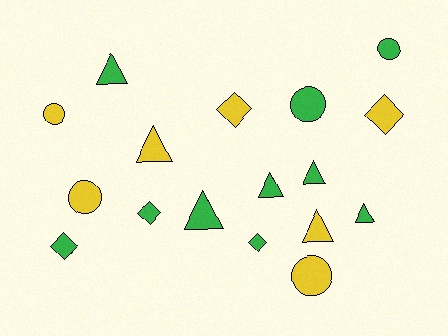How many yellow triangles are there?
There are 2 yellow triangles.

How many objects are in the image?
There are 17 objects.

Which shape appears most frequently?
Triangle, with 7 objects.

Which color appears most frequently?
Green, with 10 objects.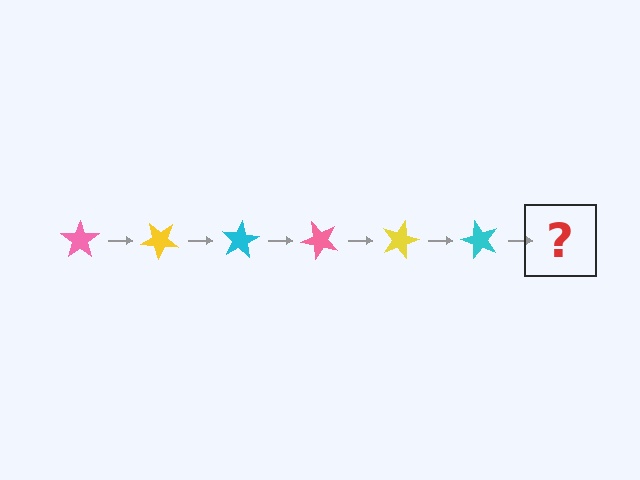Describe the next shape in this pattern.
It should be a pink star, rotated 240 degrees from the start.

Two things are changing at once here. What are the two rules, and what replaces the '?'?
The two rules are that it rotates 40 degrees each step and the color cycles through pink, yellow, and cyan. The '?' should be a pink star, rotated 240 degrees from the start.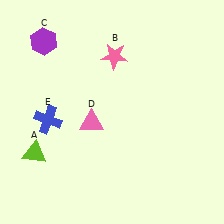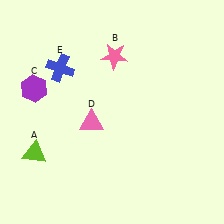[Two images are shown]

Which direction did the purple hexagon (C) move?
The purple hexagon (C) moved down.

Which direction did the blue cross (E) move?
The blue cross (E) moved up.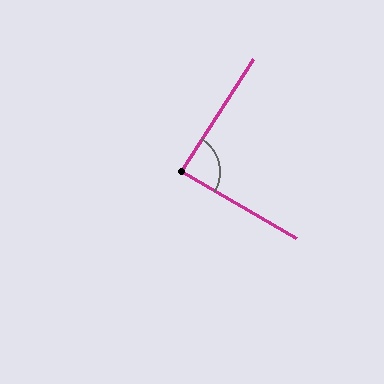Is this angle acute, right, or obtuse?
It is approximately a right angle.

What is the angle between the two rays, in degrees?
Approximately 87 degrees.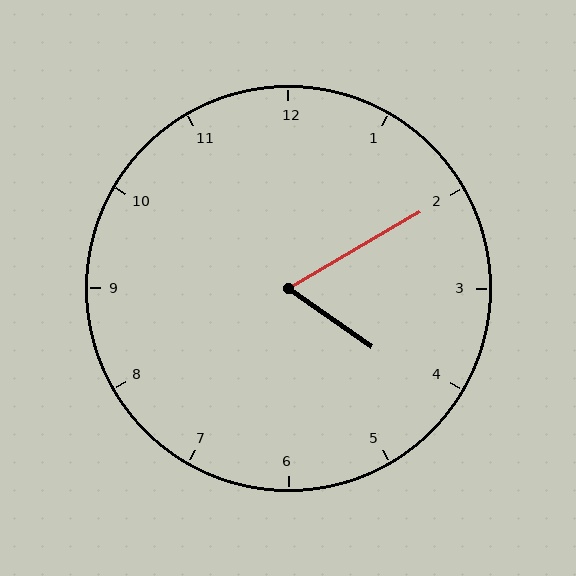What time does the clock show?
4:10.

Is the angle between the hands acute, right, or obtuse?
It is acute.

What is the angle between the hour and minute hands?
Approximately 65 degrees.